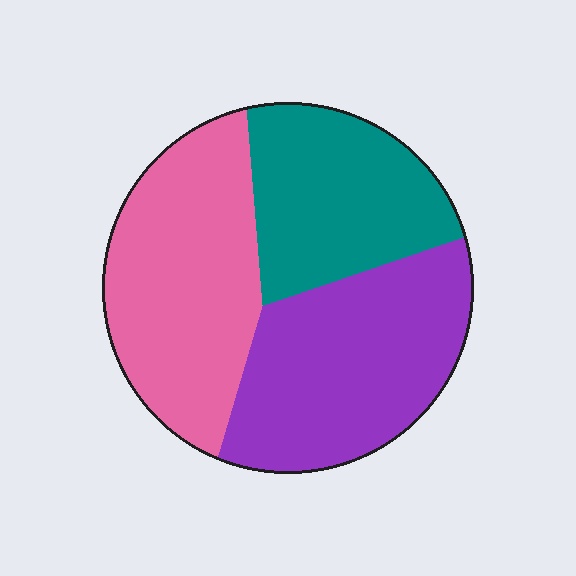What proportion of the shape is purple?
Purple takes up between a third and a half of the shape.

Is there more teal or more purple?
Purple.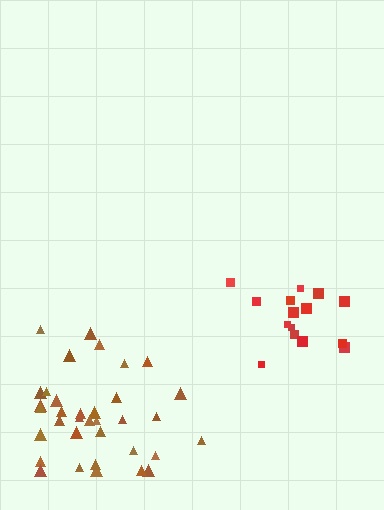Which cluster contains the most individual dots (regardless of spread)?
Brown (35).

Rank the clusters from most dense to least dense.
red, brown.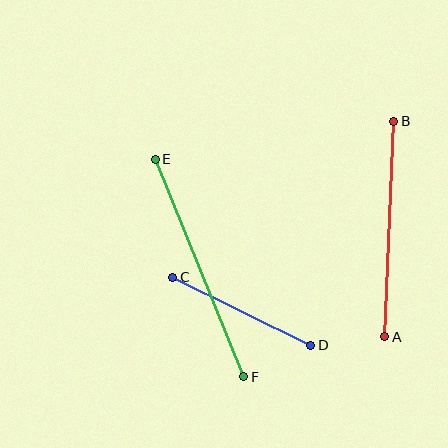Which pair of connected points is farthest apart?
Points E and F are farthest apart.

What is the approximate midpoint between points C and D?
The midpoint is at approximately (242, 311) pixels.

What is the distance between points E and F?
The distance is approximately 235 pixels.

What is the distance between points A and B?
The distance is approximately 216 pixels.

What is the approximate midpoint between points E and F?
The midpoint is at approximately (200, 268) pixels.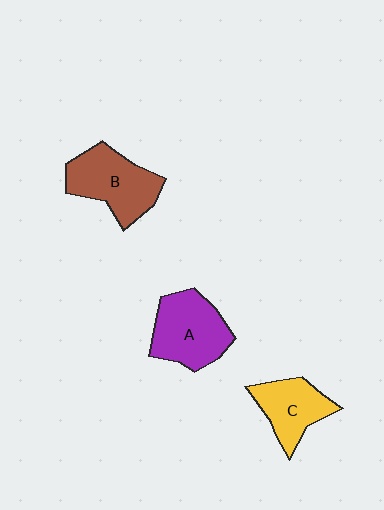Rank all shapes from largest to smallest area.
From largest to smallest: A (purple), B (brown), C (yellow).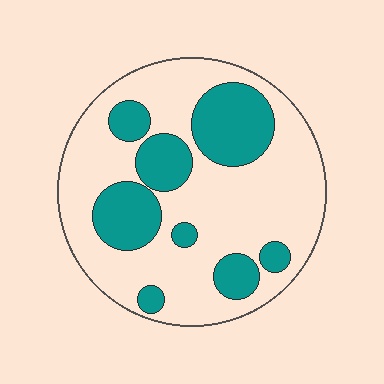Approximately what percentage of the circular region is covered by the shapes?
Approximately 30%.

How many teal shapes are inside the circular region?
8.